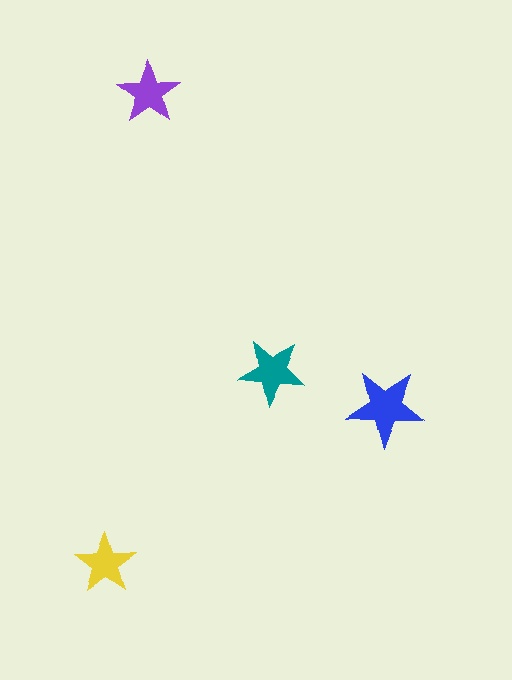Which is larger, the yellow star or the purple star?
The purple one.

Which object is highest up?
The purple star is topmost.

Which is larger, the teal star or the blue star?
The blue one.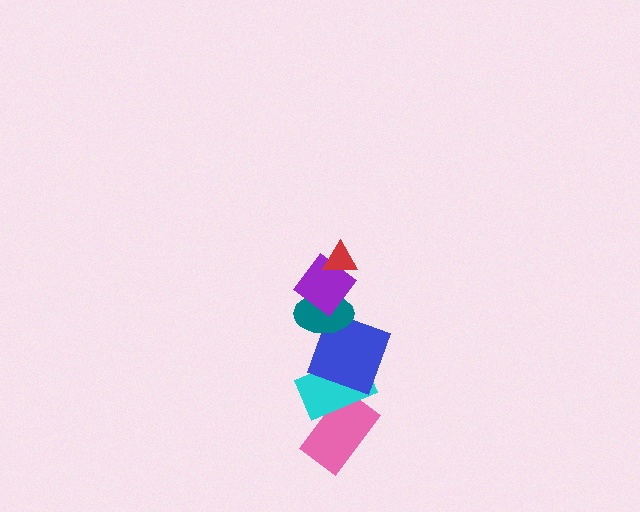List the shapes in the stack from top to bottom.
From top to bottom: the red triangle, the purple diamond, the teal ellipse, the blue square, the cyan rectangle, the pink rectangle.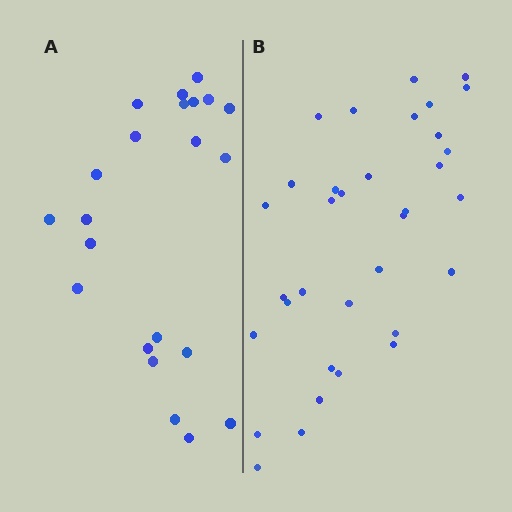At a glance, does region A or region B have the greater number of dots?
Region B (the right region) has more dots.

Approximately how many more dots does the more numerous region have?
Region B has roughly 12 or so more dots than region A.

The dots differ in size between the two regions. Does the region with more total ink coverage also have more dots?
No. Region A has more total ink coverage because its dots are larger, but region B actually contains more individual dots. Total area can be misleading — the number of items is what matters here.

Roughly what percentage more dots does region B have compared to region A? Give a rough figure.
About 55% more.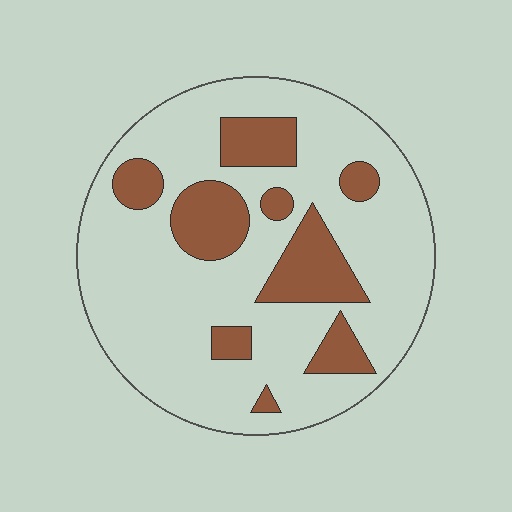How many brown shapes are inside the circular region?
9.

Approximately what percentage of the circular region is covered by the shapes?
Approximately 25%.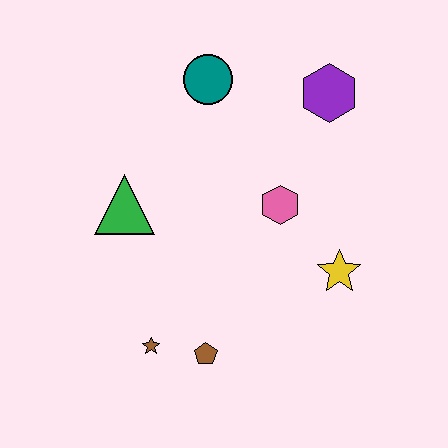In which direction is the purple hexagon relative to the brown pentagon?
The purple hexagon is above the brown pentagon.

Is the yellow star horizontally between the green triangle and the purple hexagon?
No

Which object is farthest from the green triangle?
The purple hexagon is farthest from the green triangle.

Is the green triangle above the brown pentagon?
Yes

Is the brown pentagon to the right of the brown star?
Yes